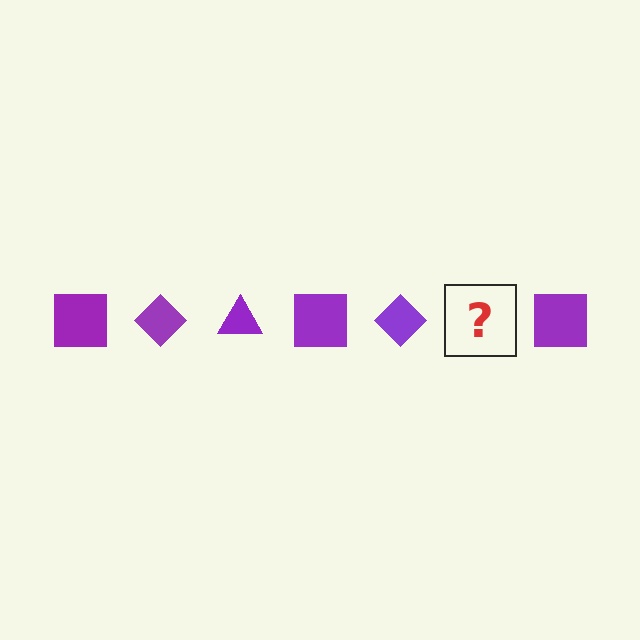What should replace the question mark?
The question mark should be replaced with a purple triangle.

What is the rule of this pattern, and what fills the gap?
The rule is that the pattern cycles through square, diamond, triangle shapes in purple. The gap should be filled with a purple triangle.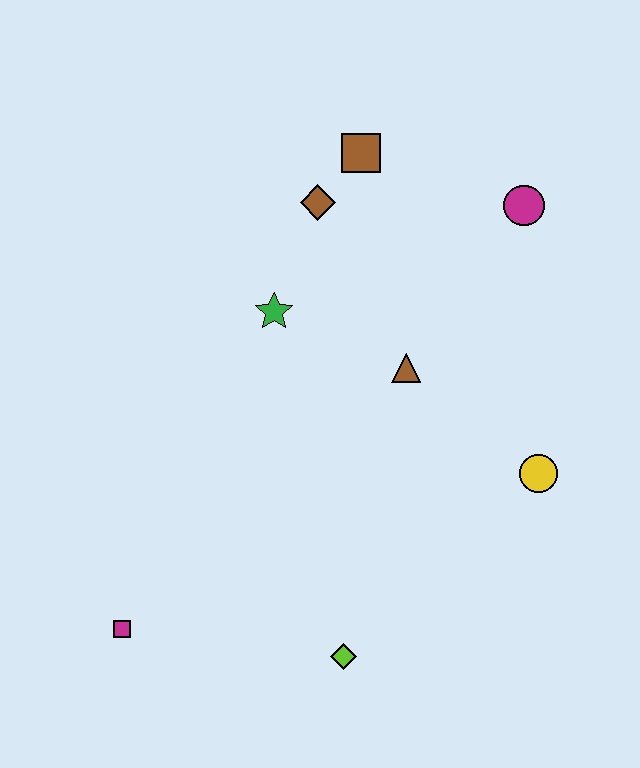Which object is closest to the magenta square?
The lime diamond is closest to the magenta square.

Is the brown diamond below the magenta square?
No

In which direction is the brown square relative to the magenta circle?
The brown square is to the left of the magenta circle.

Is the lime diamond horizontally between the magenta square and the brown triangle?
Yes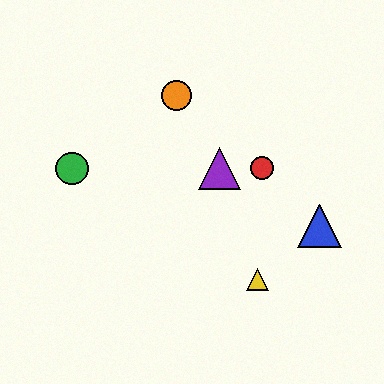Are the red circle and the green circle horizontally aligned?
Yes, both are at y≈168.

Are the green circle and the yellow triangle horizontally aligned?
No, the green circle is at y≈168 and the yellow triangle is at y≈280.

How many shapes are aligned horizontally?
3 shapes (the red circle, the green circle, the purple triangle) are aligned horizontally.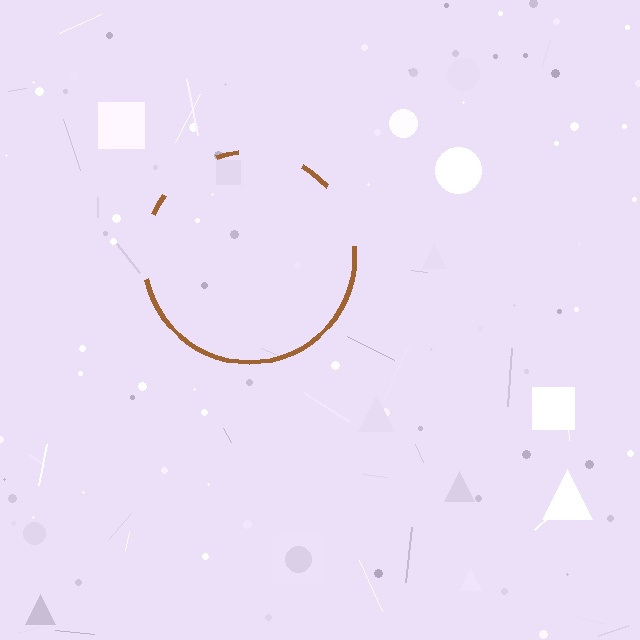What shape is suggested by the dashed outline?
The dashed outline suggests a circle.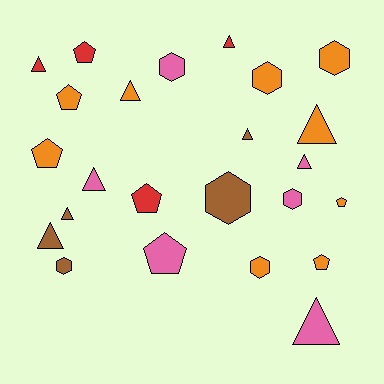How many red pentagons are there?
There are 2 red pentagons.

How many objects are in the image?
There are 24 objects.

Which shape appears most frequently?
Triangle, with 10 objects.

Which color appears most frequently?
Orange, with 9 objects.